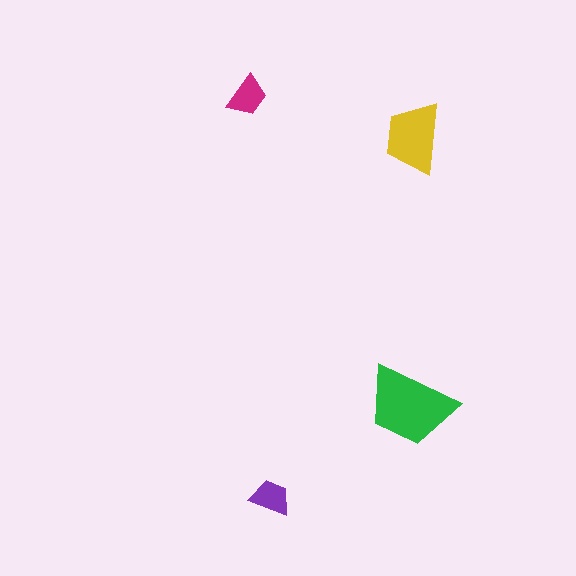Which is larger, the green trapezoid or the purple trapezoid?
The green one.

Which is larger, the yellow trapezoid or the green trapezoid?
The green one.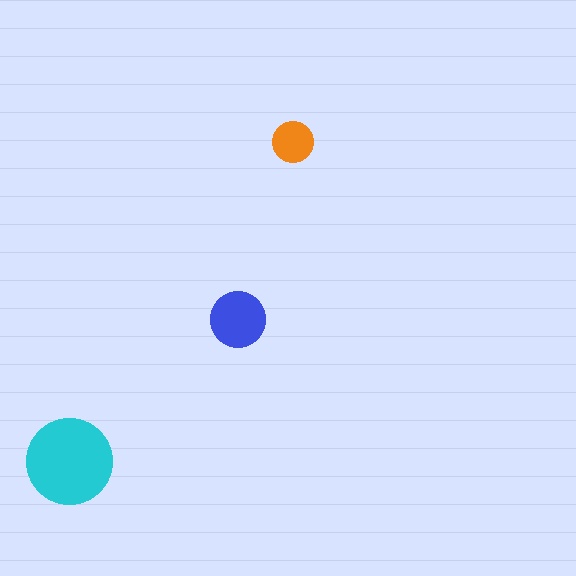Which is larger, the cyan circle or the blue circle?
The cyan one.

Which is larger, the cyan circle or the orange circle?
The cyan one.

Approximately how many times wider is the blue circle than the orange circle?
About 1.5 times wider.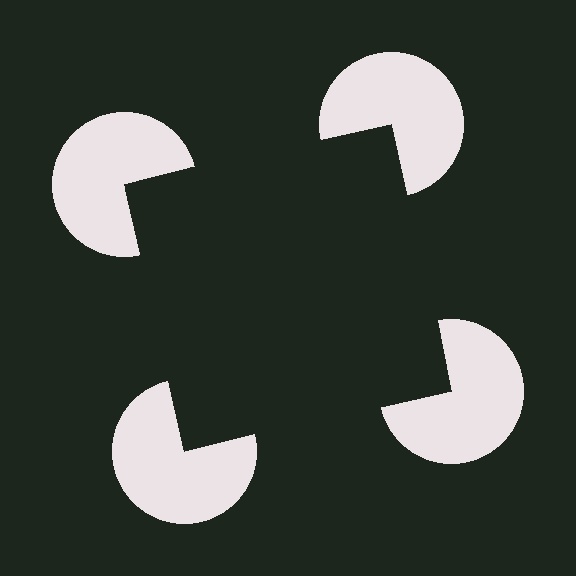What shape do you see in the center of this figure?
An illusory square — its edges are inferred from the aligned wedge cuts in the pac-man discs, not physically drawn.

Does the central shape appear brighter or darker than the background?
It typically appears slightly darker than the background, even though no actual brightness change is drawn.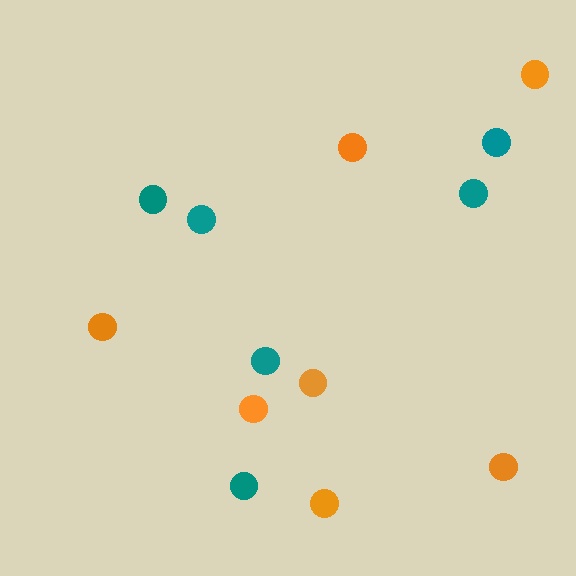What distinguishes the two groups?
There are 2 groups: one group of orange circles (7) and one group of teal circles (6).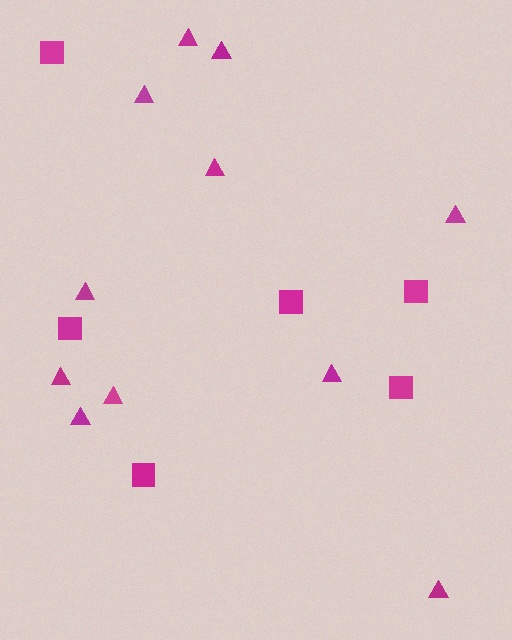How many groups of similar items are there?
There are 2 groups: one group of triangles (11) and one group of squares (6).